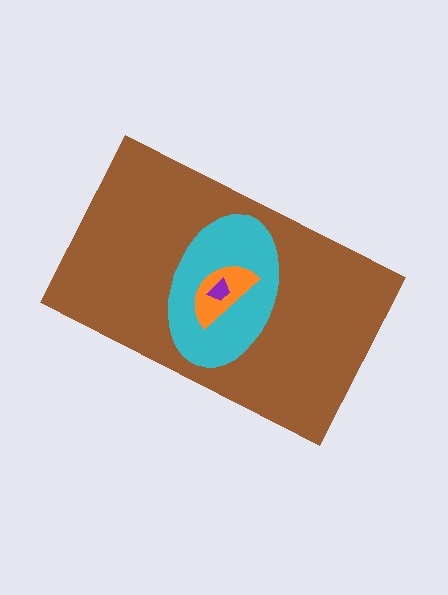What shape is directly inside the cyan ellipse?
The orange semicircle.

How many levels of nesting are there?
4.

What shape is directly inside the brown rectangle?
The cyan ellipse.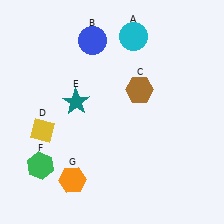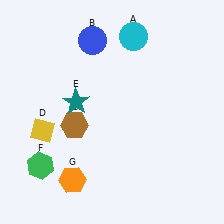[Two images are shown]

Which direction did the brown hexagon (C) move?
The brown hexagon (C) moved left.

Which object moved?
The brown hexagon (C) moved left.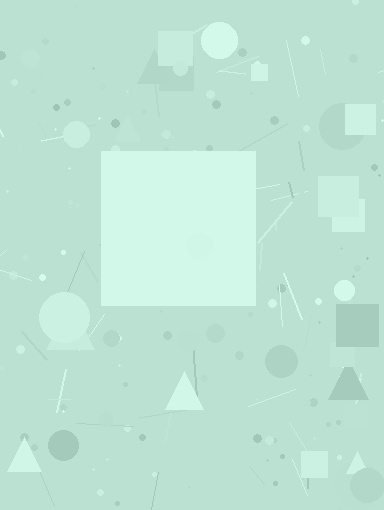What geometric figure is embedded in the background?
A square is embedded in the background.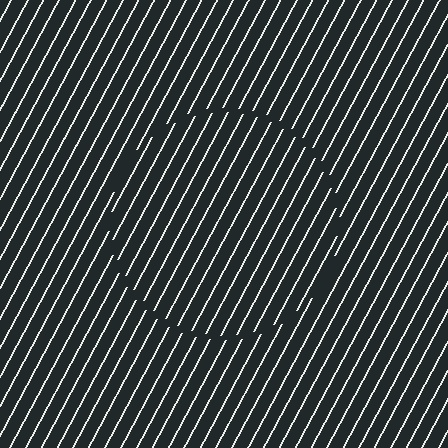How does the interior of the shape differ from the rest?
The interior of the shape contains the same grating, shifted by half a period — the contour is defined by the phase discontinuity where line-ends from the inner and outer gratings abut.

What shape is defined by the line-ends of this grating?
An illusory circle. The interior of the shape contains the same grating, shifted by half a period — the contour is defined by the phase discontinuity where line-ends from the inner and outer gratings abut.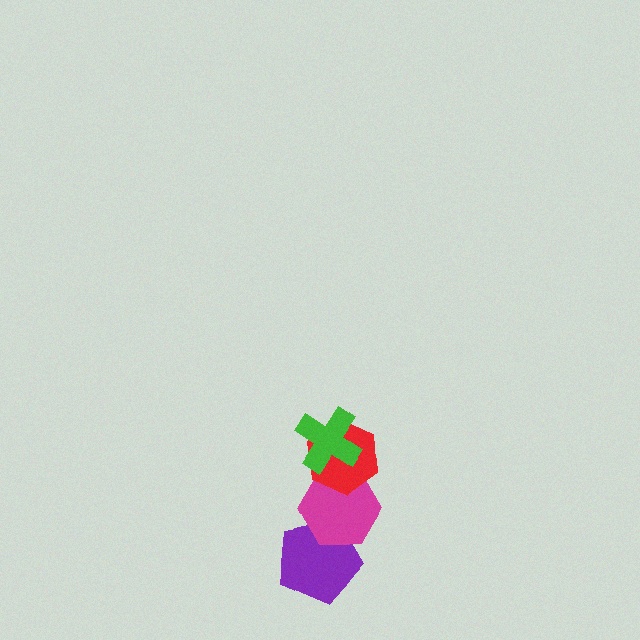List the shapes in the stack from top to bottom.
From top to bottom: the green cross, the red hexagon, the magenta hexagon, the purple pentagon.